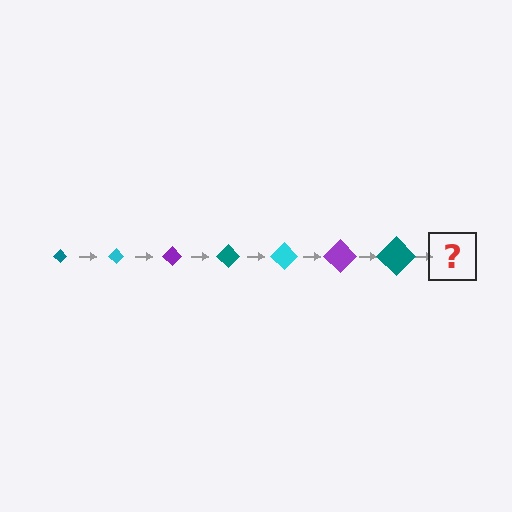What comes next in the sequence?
The next element should be a cyan diamond, larger than the previous one.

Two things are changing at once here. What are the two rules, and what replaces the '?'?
The two rules are that the diamond grows larger each step and the color cycles through teal, cyan, and purple. The '?' should be a cyan diamond, larger than the previous one.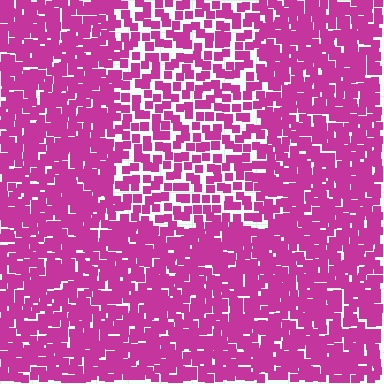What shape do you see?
I see a rectangle.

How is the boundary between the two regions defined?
The boundary is defined by a change in element density (approximately 1.8x ratio). All elements are the same color, size, and shape.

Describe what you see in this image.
The image contains small magenta elements arranged at two different densities. A rectangle-shaped region is visible where the elements are less densely packed than the surrounding area.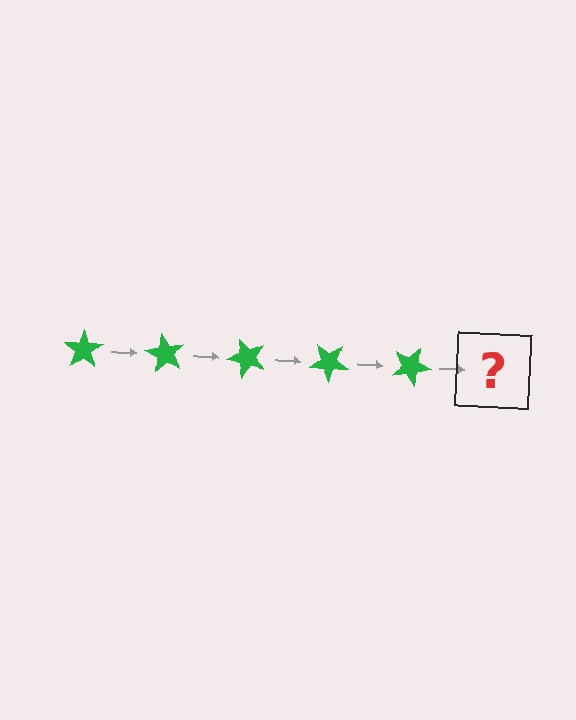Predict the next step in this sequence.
The next step is a green star rotated 300 degrees.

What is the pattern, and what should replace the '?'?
The pattern is that the star rotates 60 degrees each step. The '?' should be a green star rotated 300 degrees.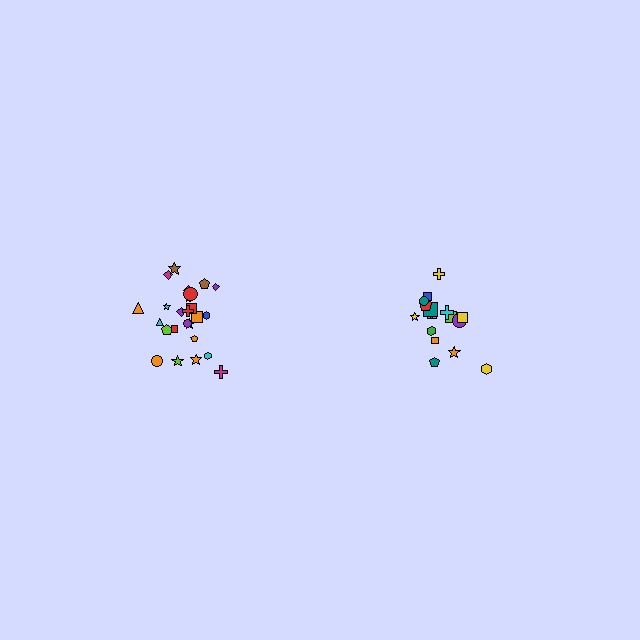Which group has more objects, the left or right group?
The left group.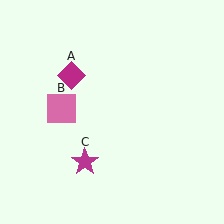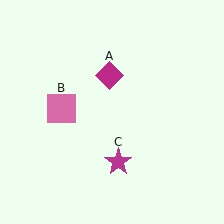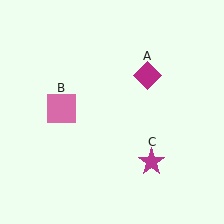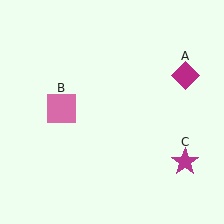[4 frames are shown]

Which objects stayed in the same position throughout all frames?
Pink square (object B) remained stationary.